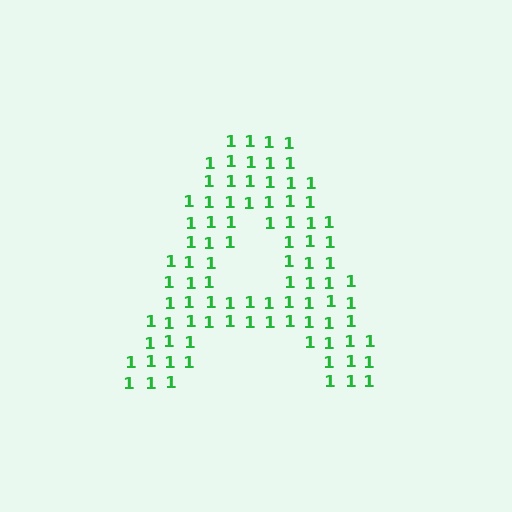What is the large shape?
The large shape is the letter A.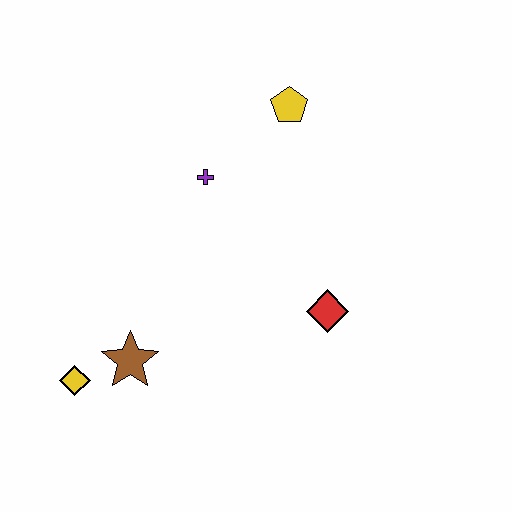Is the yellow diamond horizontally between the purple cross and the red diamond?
No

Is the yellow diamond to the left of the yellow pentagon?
Yes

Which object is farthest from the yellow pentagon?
The yellow diamond is farthest from the yellow pentagon.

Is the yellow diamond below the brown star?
Yes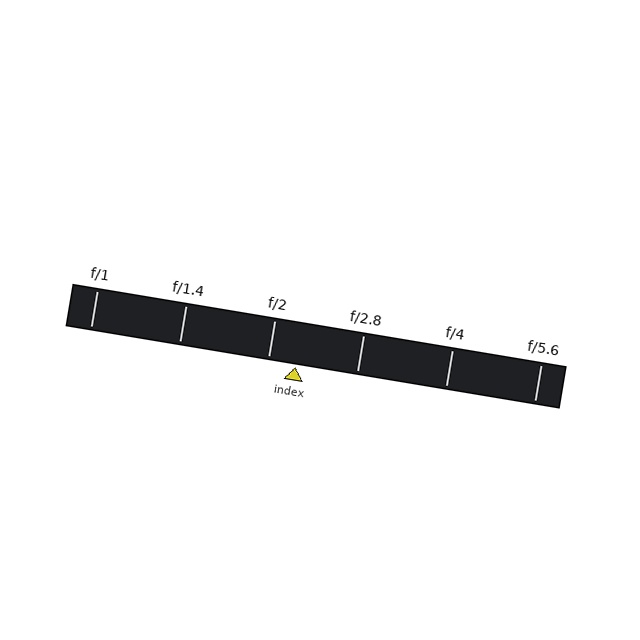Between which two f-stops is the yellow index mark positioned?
The index mark is between f/2 and f/2.8.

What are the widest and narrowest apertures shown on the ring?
The widest aperture shown is f/1 and the narrowest is f/5.6.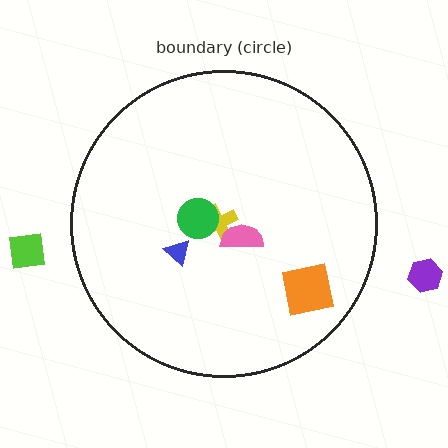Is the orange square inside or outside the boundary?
Inside.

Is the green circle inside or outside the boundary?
Inside.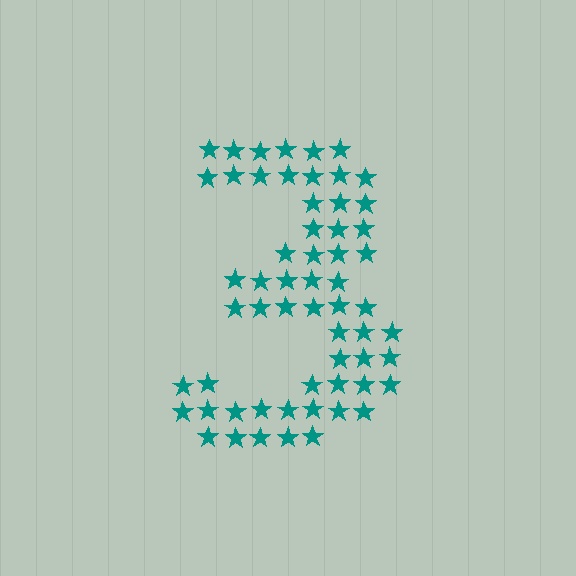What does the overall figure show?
The overall figure shows the digit 3.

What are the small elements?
The small elements are stars.